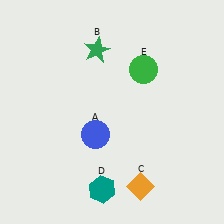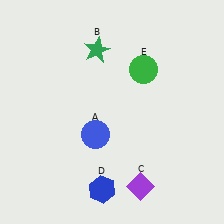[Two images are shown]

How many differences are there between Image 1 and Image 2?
There are 2 differences between the two images.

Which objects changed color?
C changed from orange to purple. D changed from teal to blue.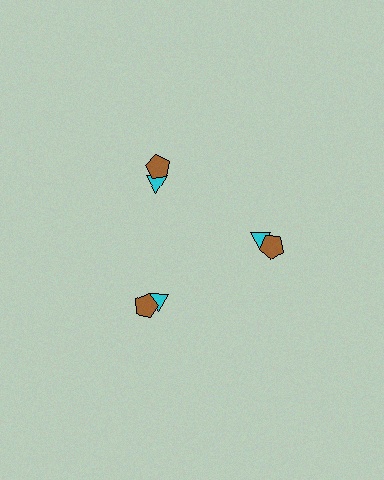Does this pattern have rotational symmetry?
Yes, this pattern has 3-fold rotational symmetry. It looks the same after rotating 120 degrees around the center.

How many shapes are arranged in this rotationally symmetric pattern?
There are 6 shapes, arranged in 3 groups of 2.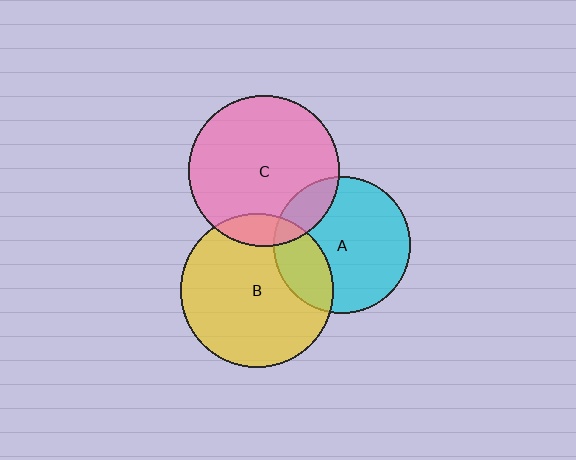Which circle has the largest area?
Circle B (yellow).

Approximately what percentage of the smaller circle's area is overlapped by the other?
Approximately 15%.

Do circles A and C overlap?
Yes.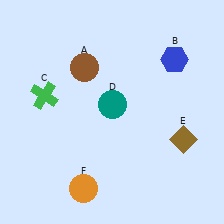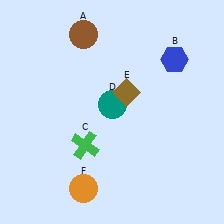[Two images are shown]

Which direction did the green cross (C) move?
The green cross (C) moved down.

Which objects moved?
The objects that moved are: the brown circle (A), the green cross (C), the brown diamond (E).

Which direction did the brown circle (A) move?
The brown circle (A) moved up.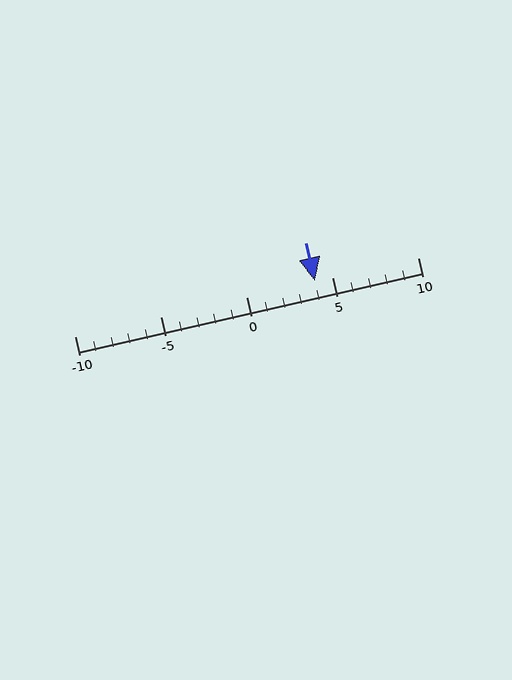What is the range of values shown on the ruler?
The ruler shows values from -10 to 10.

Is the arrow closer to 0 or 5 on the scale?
The arrow is closer to 5.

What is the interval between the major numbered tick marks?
The major tick marks are spaced 5 units apart.